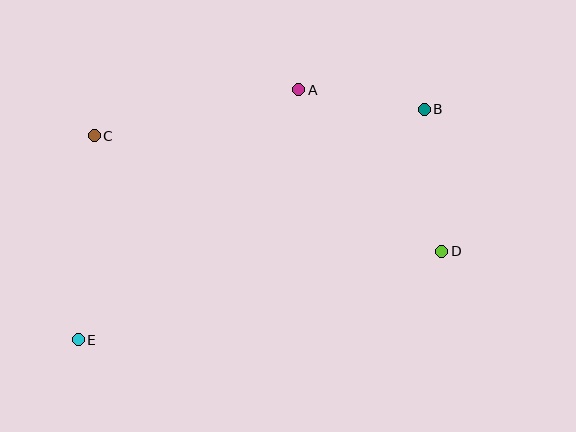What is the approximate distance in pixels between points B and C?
The distance between B and C is approximately 331 pixels.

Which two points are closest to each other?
Points A and B are closest to each other.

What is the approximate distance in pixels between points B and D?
The distance between B and D is approximately 143 pixels.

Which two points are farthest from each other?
Points B and E are farthest from each other.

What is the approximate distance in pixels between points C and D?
The distance between C and D is approximately 366 pixels.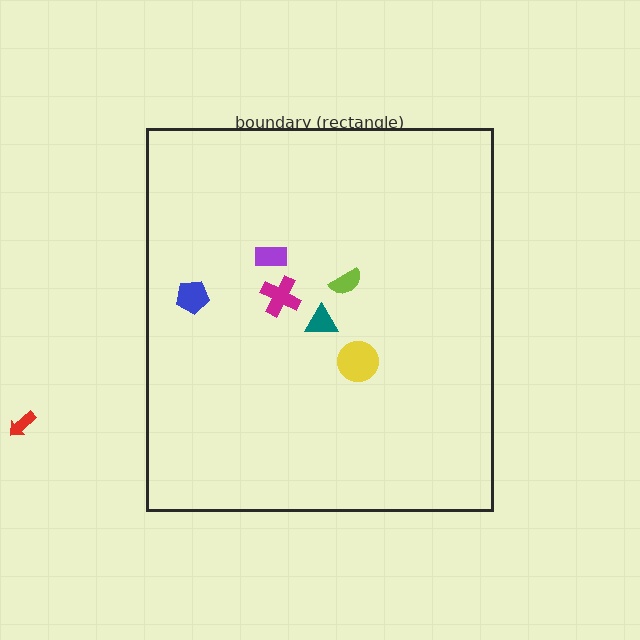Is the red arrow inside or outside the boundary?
Outside.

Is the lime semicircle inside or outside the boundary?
Inside.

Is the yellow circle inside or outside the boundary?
Inside.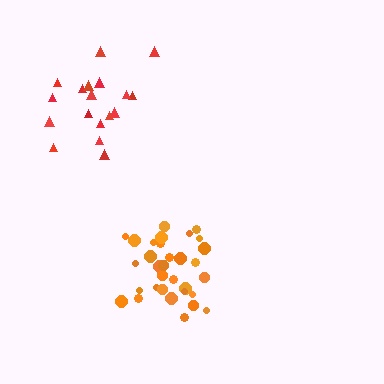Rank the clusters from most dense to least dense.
orange, red.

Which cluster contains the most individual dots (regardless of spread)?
Orange (32).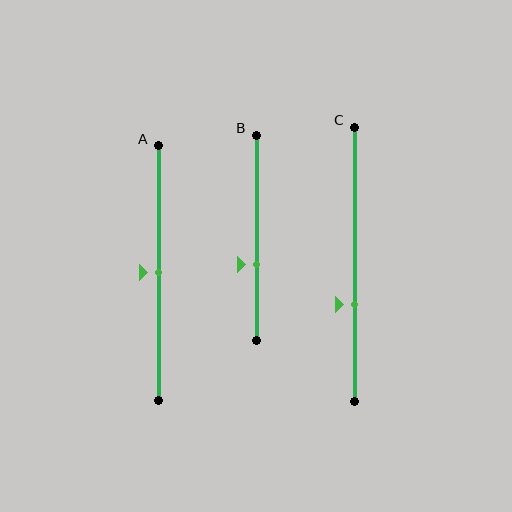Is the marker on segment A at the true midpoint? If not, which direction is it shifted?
Yes, the marker on segment A is at the true midpoint.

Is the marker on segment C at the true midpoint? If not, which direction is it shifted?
No, the marker on segment C is shifted downward by about 14% of the segment length.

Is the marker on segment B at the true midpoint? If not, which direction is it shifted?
No, the marker on segment B is shifted downward by about 13% of the segment length.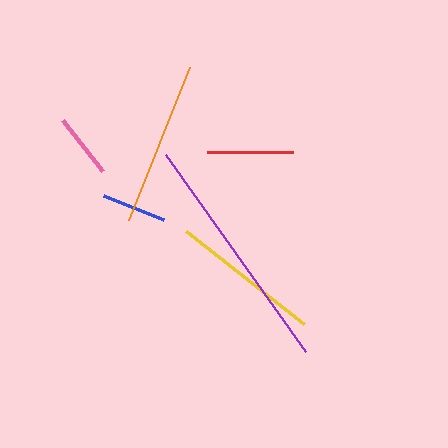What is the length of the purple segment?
The purple segment is approximately 242 pixels long.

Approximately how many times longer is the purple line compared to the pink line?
The purple line is approximately 3.7 times the length of the pink line.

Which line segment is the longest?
The purple line is the longest at approximately 242 pixels.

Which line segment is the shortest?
The blue line is the shortest at approximately 65 pixels.